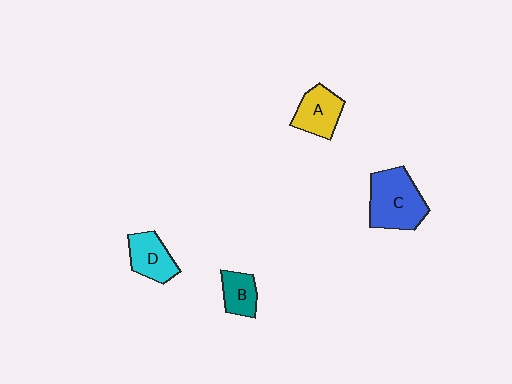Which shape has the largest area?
Shape C (blue).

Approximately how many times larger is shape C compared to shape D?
Approximately 1.6 times.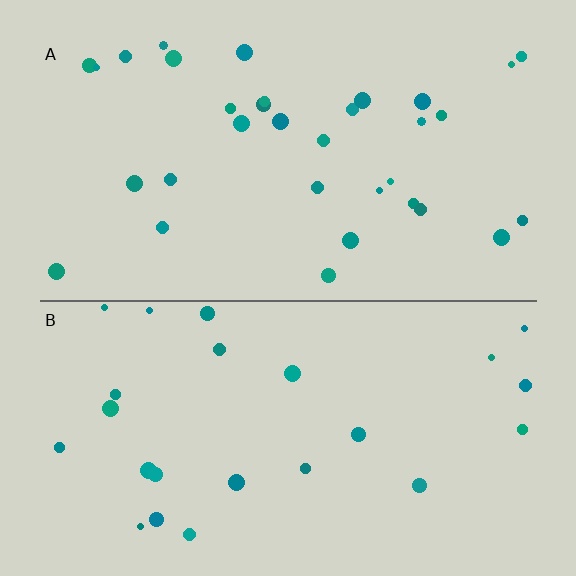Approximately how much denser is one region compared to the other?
Approximately 1.4× — region A over region B.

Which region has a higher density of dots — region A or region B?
A (the top).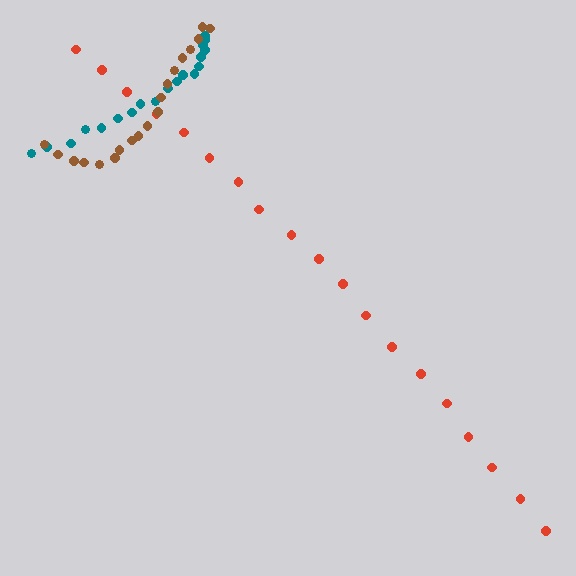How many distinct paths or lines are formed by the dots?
There are 3 distinct paths.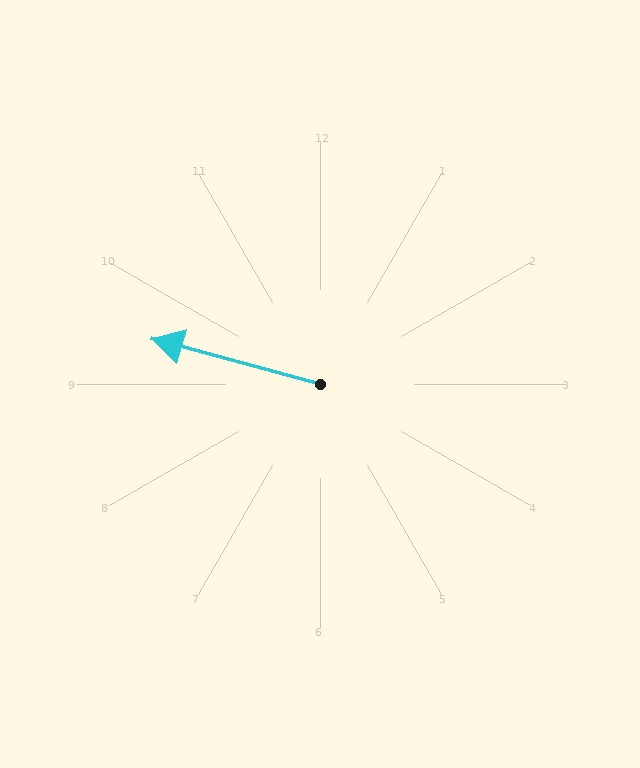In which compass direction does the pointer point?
West.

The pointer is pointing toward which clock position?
Roughly 10 o'clock.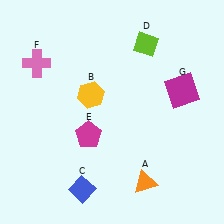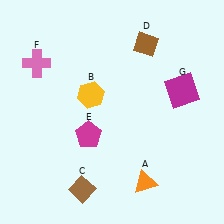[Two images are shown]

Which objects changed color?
C changed from blue to brown. D changed from lime to brown.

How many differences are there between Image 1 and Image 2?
There are 2 differences between the two images.